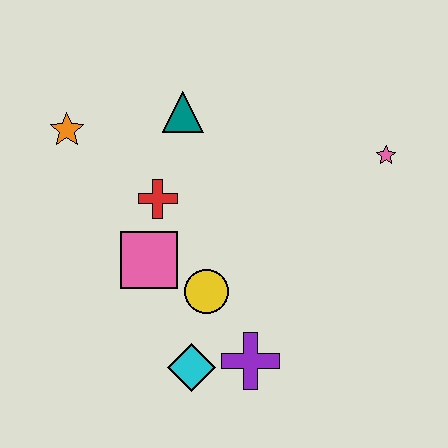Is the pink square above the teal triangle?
No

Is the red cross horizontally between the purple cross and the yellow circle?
No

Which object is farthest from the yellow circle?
The pink star is farthest from the yellow circle.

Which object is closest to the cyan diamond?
The purple cross is closest to the cyan diamond.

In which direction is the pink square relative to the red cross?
The pink square is below the red cross.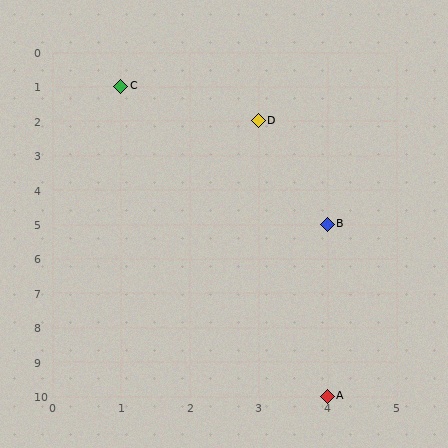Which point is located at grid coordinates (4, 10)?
Point A is at (4, 10).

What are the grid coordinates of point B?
Point B is at grid coordinates (4, 5).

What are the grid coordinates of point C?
Point C is at grid coordinates (1, 1).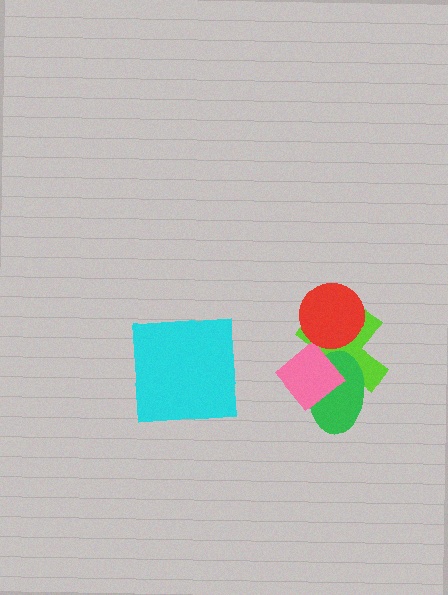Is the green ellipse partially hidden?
Yes, it is partially covered by another shape.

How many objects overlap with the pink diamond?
2 objects overlap with the pink diamond.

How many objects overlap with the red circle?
1 object overlaps with the red circle.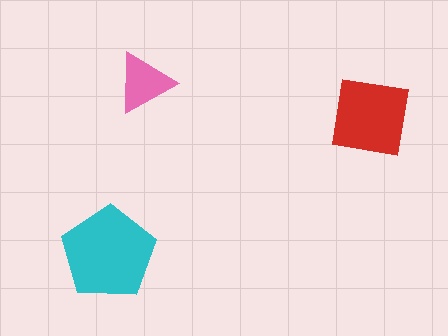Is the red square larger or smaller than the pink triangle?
Larger.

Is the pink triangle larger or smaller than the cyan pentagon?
Smaller.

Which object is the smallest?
The pink triangle.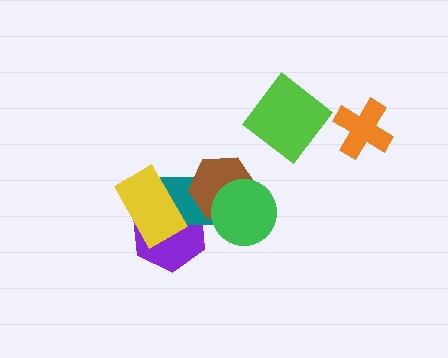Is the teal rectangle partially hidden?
Yes, it is partially covered by another shape.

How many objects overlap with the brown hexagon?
2 objects overlap with the brown hexagon.